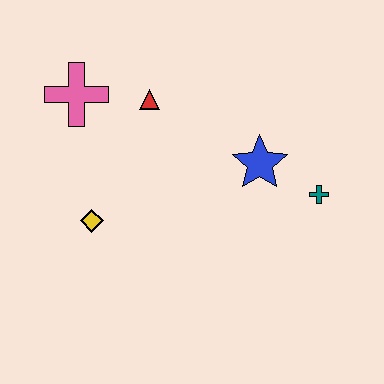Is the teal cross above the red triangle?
No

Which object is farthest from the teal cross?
The pink cross is farthest from the teal cross.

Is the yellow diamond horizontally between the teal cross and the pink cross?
Yes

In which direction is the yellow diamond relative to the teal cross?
The yellow diamond is to the left of the teal cross.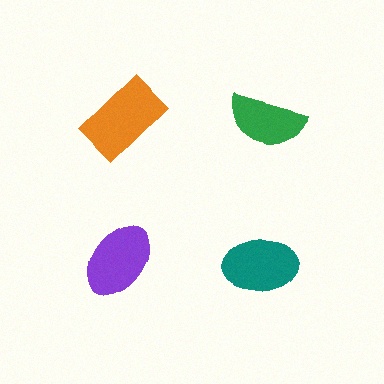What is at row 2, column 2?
A teal ellipse.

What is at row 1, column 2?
A green semicircle.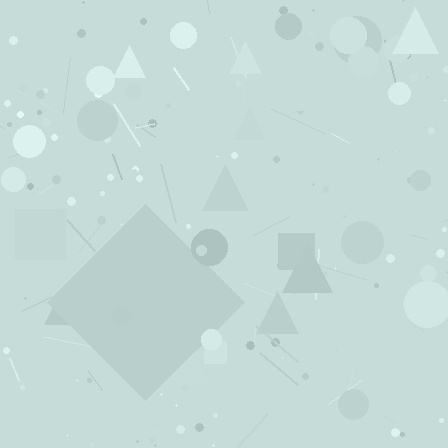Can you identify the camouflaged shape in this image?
The camouflaged shape is a diamond.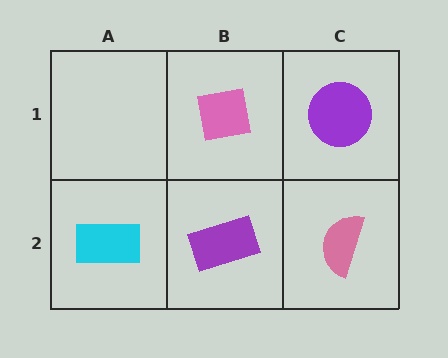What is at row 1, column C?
A purple circle.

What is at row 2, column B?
A purple rectangle.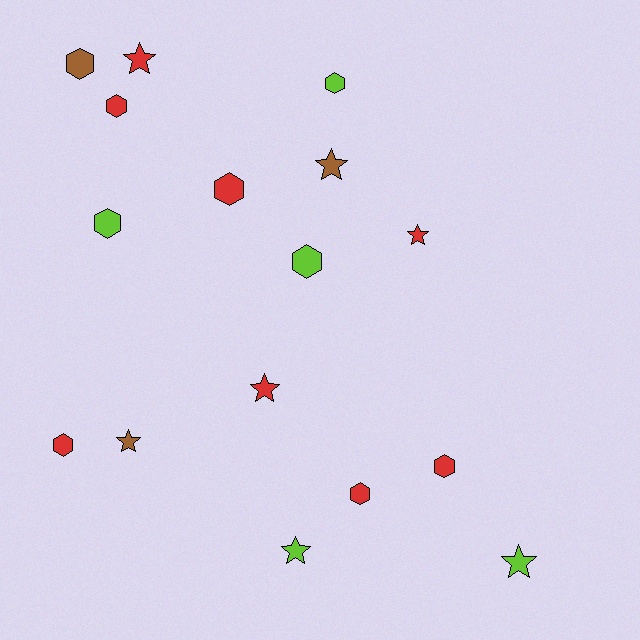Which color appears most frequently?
Red, with 8 objects.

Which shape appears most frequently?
Hexagon, with 9 objects.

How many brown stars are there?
There are 2 brown stars.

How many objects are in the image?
There are 16 objects.